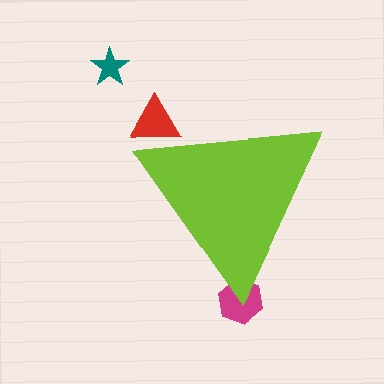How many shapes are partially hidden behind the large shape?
2 shapes are partially hidden.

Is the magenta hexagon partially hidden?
Yes, the magenta hexagon is partially hidden behind the lime triangle.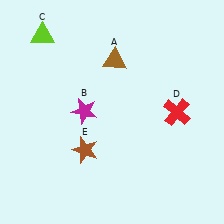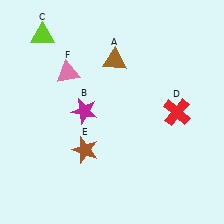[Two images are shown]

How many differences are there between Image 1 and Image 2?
There is 1 difference between the two images.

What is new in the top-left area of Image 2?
A pink triangle (F) was added in the top-left area of Image 2.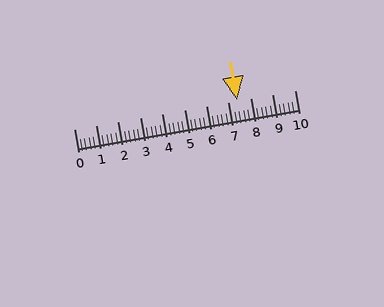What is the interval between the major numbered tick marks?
The major tick marks are spaced 1 units apart.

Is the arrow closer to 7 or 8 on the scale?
The arrow is closer to 7.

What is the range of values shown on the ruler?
The ruler shows values from 0 to 10.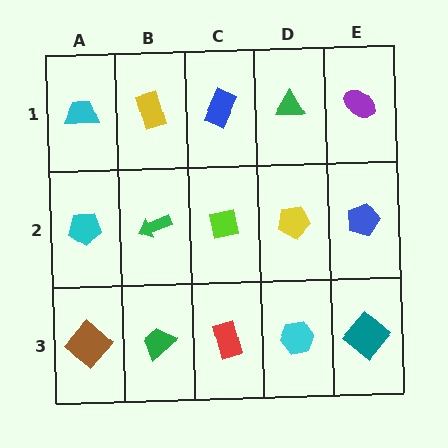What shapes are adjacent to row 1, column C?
A lime square (row 2, column C), a yellow rectangle (row 1, column B), a green triangle (row 1, column D).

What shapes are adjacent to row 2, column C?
A blue rectangle (row 1, column C), a red rectangle (row 3, column C), a green arrow (row 2, column B), a yellow pentagon (row 2, column D).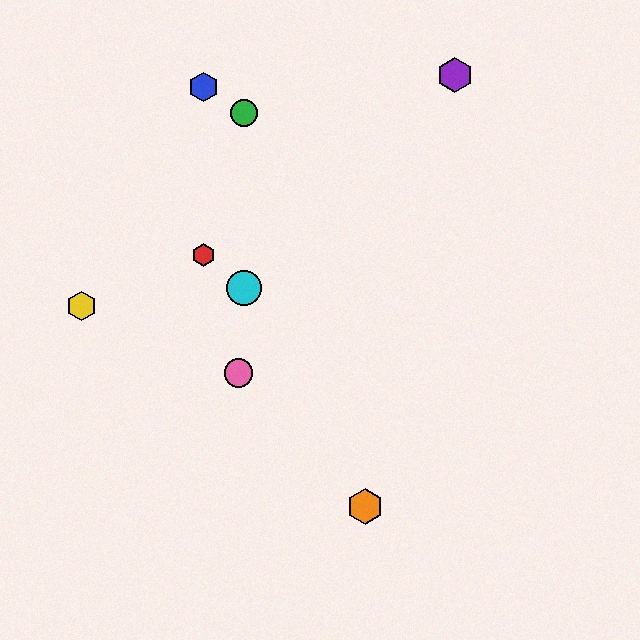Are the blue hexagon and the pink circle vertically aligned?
No, the blue hexagon is at x≈203 and the pink circle is at x≈238.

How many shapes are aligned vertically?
2 shapes (the red hexagon, the blue hexagon) are aligned vertically.